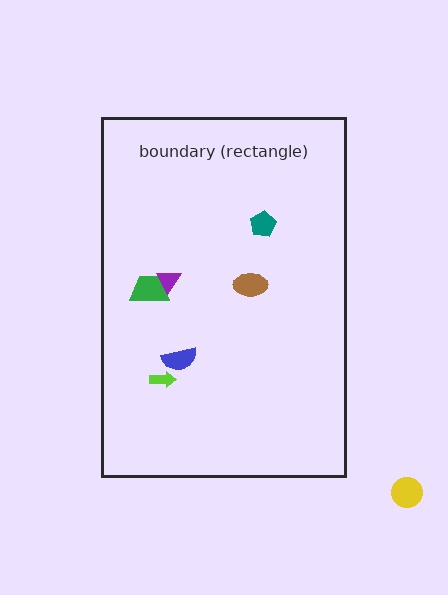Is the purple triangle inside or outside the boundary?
Inside.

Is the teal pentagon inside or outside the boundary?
Inside.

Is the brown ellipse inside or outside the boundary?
Inside.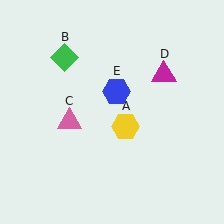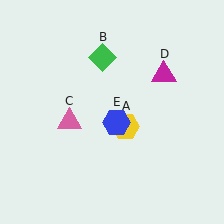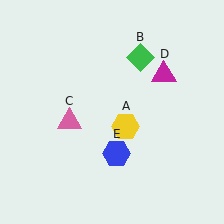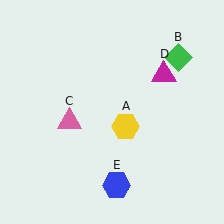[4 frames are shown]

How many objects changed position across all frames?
2 objects changed position: green diamond (object B), blue hexagon (object E).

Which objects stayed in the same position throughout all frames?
Yellow hexagon (object A) and pink triangle (object C) and magenta triangle (object D) remained stationary.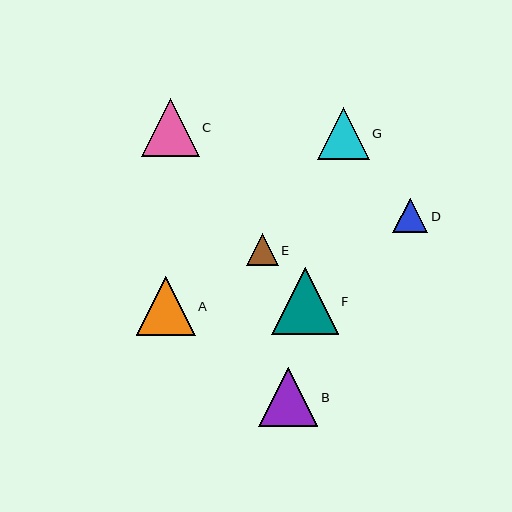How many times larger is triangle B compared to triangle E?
Triangle B is approximately 1.8 times the size of triangle E.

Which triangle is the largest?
Triangle F is the largest with a size of approximately 67 pixels.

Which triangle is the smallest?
Triangle E is the smallest with a size of approximately 32 pixels.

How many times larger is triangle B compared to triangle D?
Triangle B is approximately 1.7 times the size of triangle D.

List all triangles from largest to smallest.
From largest to smallest: F, A, B, C, G, D, E.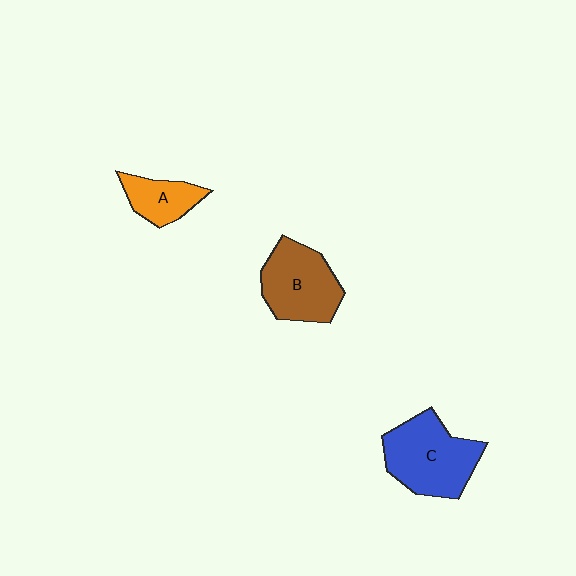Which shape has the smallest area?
Shape A (orange).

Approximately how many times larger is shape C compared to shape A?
Approximately 2.1 times.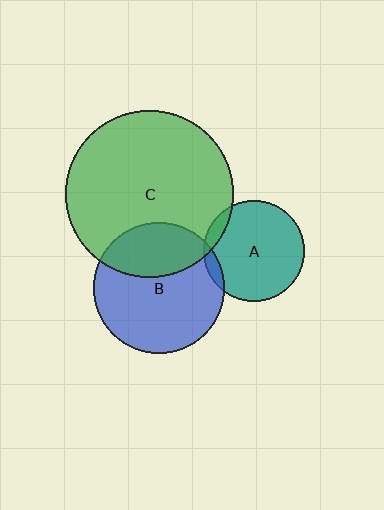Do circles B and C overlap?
Yes.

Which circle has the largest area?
Circle C (green).